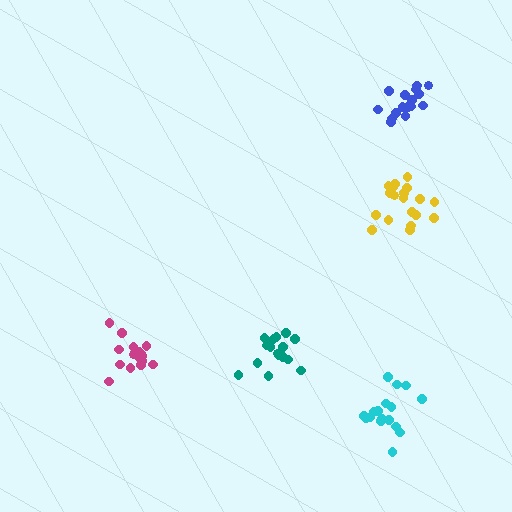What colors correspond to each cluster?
The clusters are colored: yellow, blue, magenta, cyan, teal.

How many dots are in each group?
Group 1: 19 dots, Group 2: 17 dots, Group 3: 16 dots, Group 4: 17 dots, Group 5: 17 dots (86 total).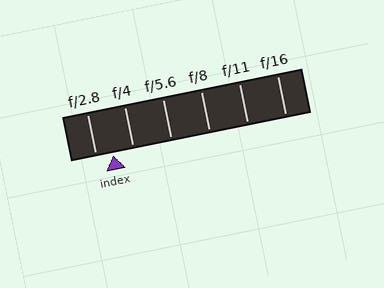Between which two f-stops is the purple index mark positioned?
The index mark is between f/2.8 and f/4.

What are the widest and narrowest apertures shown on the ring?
The widest aperture shown is f/2.8 and the narrowest is f/16.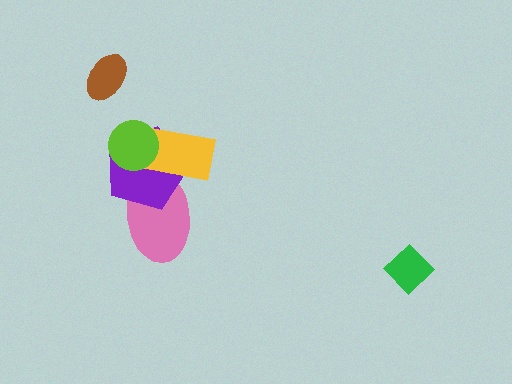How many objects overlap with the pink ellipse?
2 objects overlap with the pink ellipse.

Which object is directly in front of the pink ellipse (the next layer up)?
The purple pentagon is directly in front of the pink ellipse.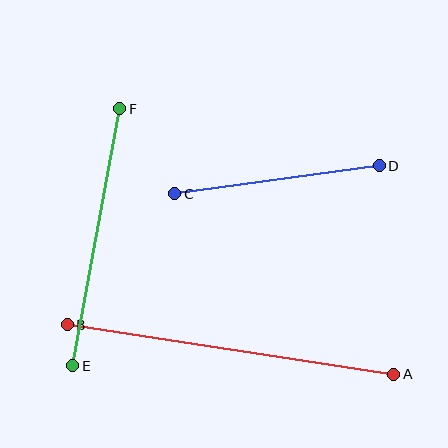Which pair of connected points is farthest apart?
Points A and B are farthest apart.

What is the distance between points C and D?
The distance is approximately 207 pixels.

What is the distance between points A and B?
The distance is approximately 330 pixels.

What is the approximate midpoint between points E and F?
The midpoint is at approximately (96, 237) pixels.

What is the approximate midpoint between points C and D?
The midpoint is at approximately (277, 180) pixels.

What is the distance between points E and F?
The distance is approximately 261 pixels.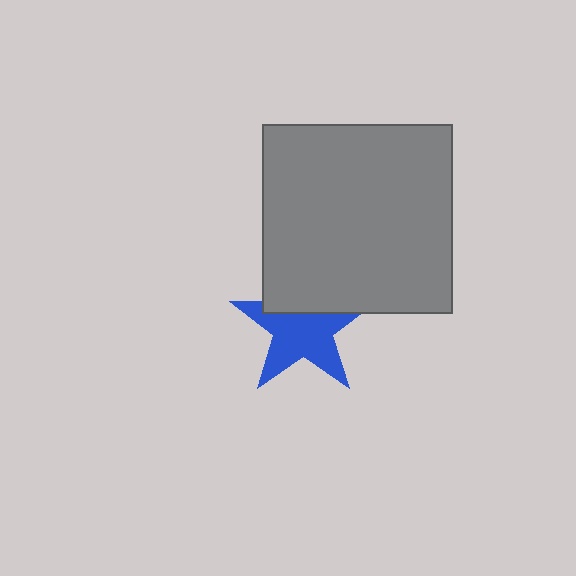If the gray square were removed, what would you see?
You would see the complete blue star.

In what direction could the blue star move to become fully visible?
The blue star could move down. That would shift it out from behind the gray square entirely.